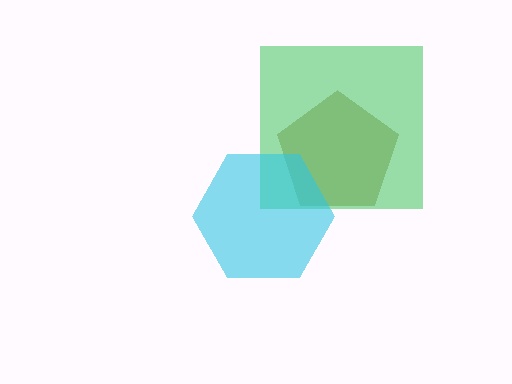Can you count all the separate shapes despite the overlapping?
Yes, there are 3 separate shapes.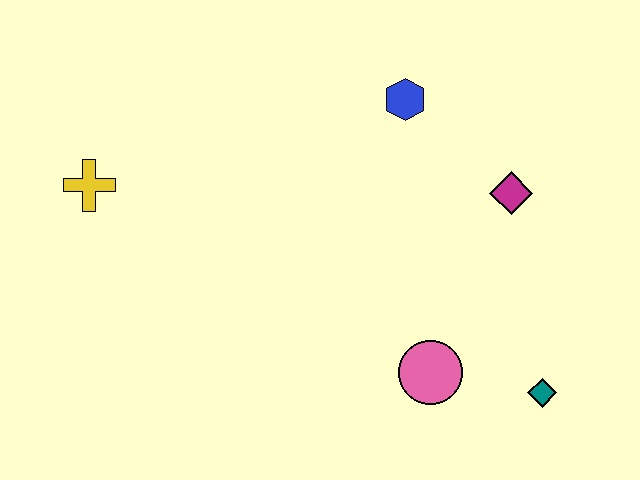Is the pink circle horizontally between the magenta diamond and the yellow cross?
Yes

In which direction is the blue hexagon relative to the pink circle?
The blue hexagon is above the pink circle.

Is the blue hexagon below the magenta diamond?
No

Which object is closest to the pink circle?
The teal diamond is closest to the pink circle.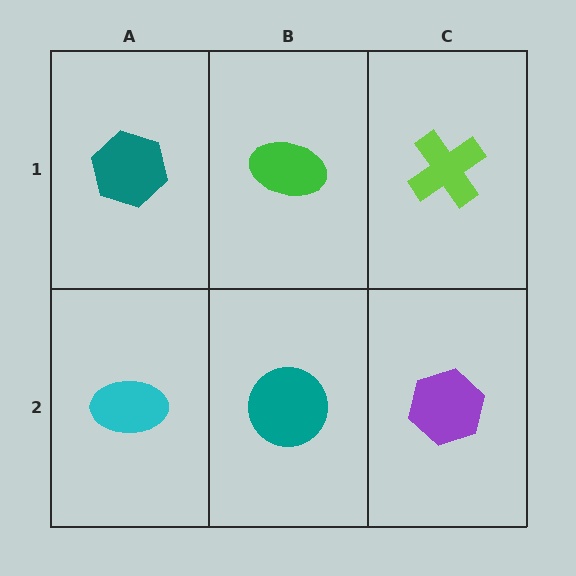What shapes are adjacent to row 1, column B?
A teal circle (row 2, column B), a teal hexagon (row 1, column A), a lime cross (row 1, column C).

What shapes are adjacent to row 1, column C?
A purple hexagon (row 2, column C), a green ellipse (row 1, column B).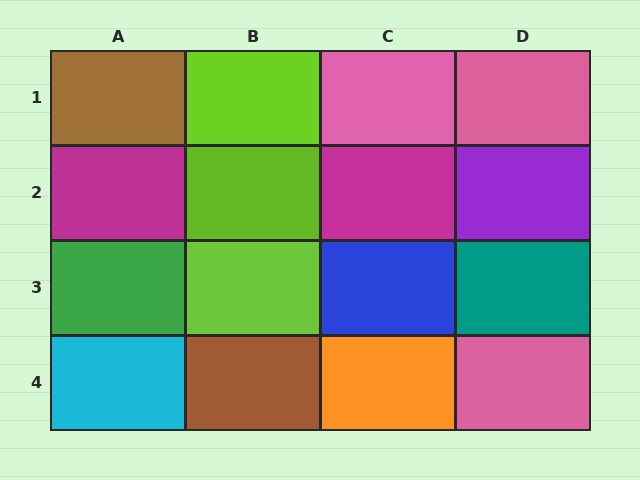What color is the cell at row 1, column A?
Brown.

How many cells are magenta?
2 cells are magenta.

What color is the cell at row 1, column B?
Lime.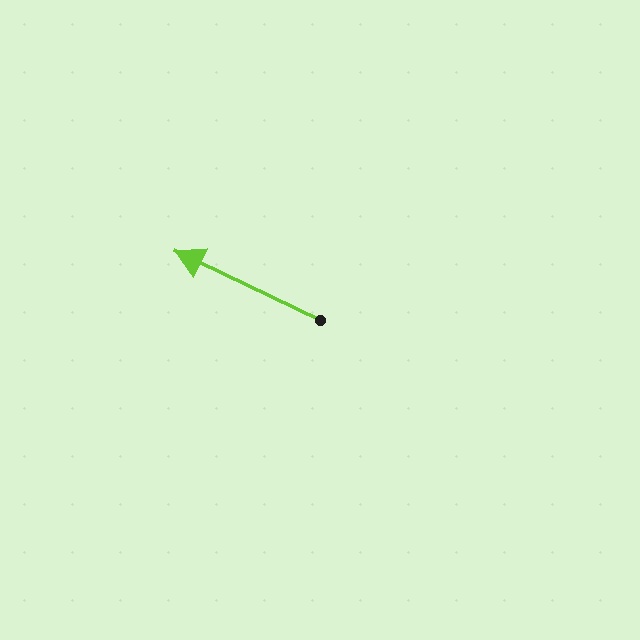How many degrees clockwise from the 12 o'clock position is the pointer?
Approximately 295 degrees.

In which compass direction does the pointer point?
Northwest.